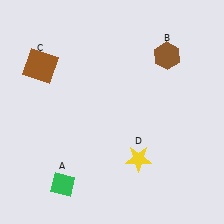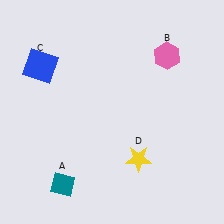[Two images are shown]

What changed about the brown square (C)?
In Image 1, C is brown. In Image 2, it changed to blue.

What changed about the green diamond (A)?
In Image 1, A is green. In Image 2, it changed to teal.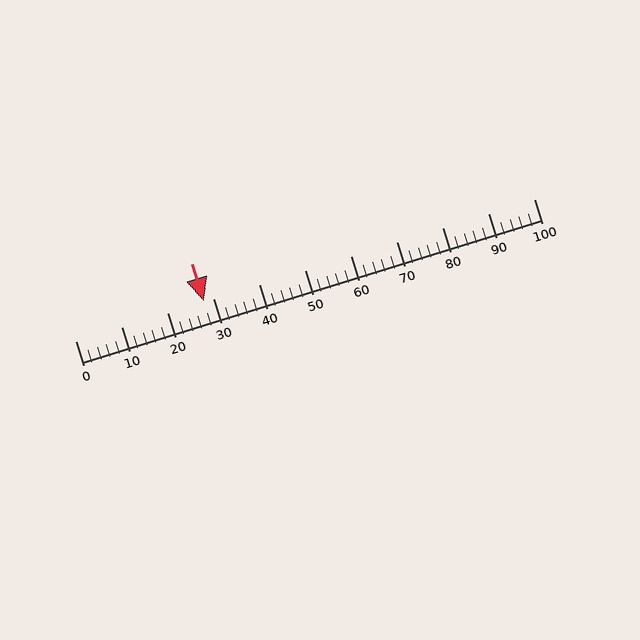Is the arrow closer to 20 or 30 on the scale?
The arrow is closer to 30.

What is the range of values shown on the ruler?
The ruler shows values from 0 to 100.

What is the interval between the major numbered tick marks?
The major tick marks are spaced 10 units apart.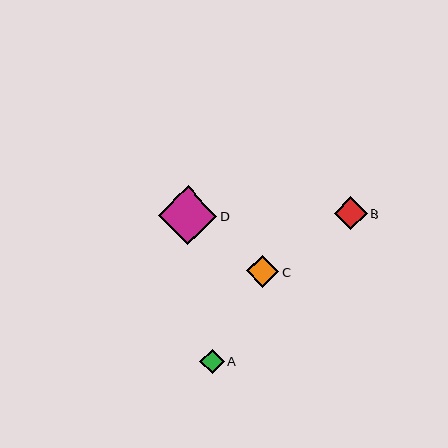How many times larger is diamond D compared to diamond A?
Diamond D is approximately 2.4 times the size of diamond A.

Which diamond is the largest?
Diamond D is the largest with a size of approximately 58 pixels.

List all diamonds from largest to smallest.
From largest to smallest: D, B, C, A.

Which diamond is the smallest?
Diamond A is the smallest with a size of approximately 24 pixels.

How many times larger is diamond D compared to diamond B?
Diamond D is approximately 1.8 times the size of diamond B.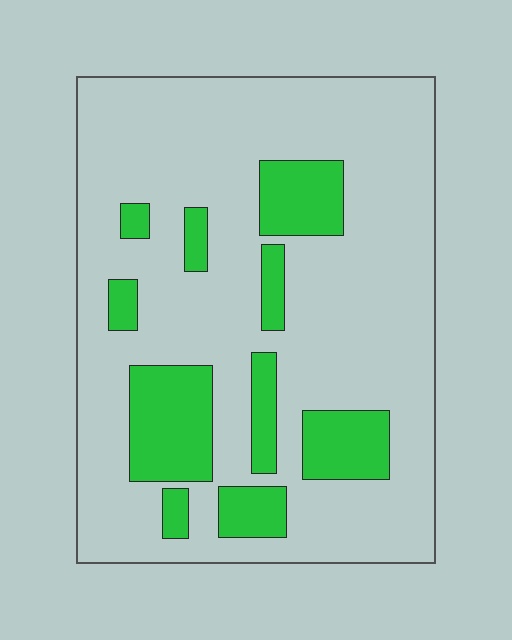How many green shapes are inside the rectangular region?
10.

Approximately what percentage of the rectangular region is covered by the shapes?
Approximately 20%.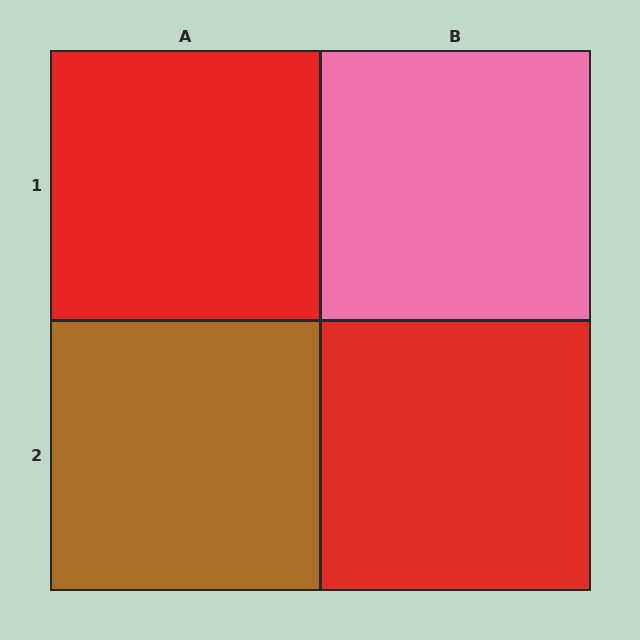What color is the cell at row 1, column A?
Red.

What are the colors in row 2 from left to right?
Brown, red.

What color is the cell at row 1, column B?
Pink.